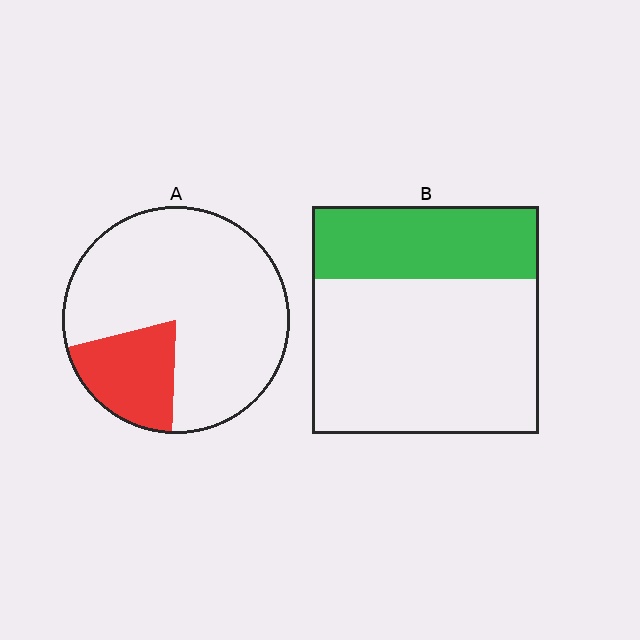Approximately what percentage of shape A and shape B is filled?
A is approximately 20% and B is approximately 30%.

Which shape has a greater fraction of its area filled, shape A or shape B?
Shape B.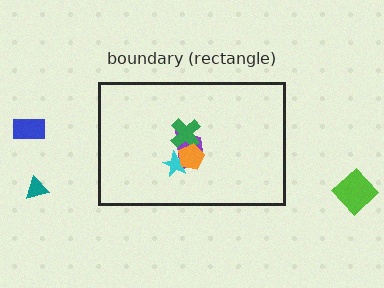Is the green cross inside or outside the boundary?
Inside.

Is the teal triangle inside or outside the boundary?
Outside.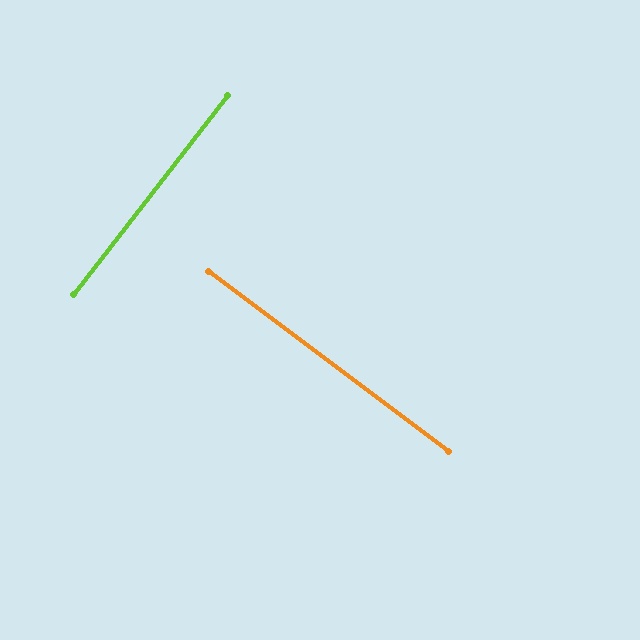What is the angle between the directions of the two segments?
Approximately 89 degrees.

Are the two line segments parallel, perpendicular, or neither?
Perpendicular — they meet at approximately 89°.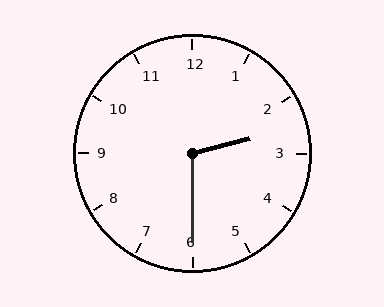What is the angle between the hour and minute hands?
Approximately 105 degrees.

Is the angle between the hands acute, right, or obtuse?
It is obtuse.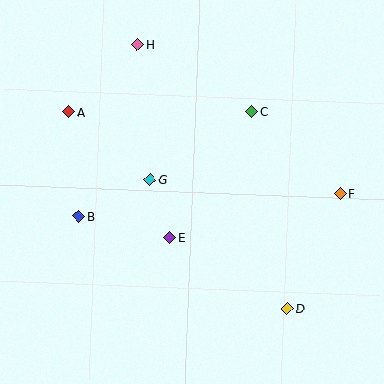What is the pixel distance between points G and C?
The distance between G and C is 123 pixels.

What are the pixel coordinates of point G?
Point G is at (150, 180).